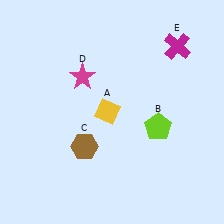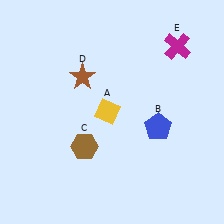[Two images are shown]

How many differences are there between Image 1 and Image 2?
There are 2 differences between the two images.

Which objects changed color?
B changed from lime to blue. D changed from magenta to brown.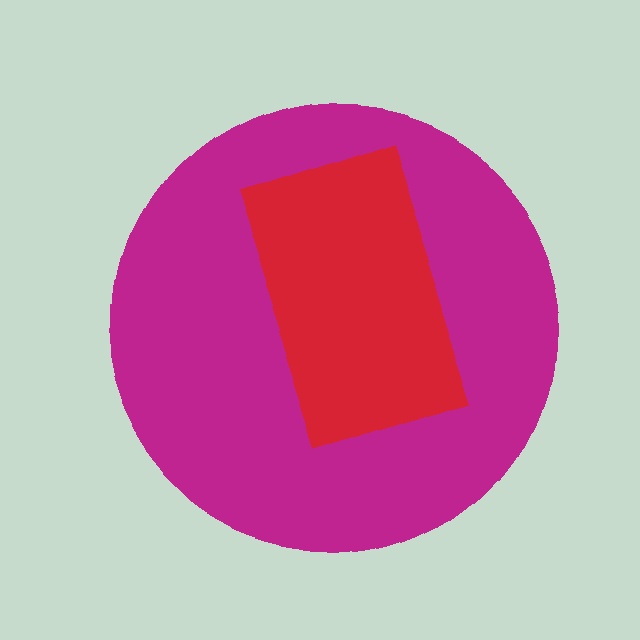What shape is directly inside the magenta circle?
The red rectangle.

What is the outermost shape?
The magenta circle.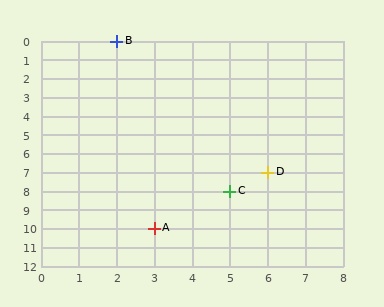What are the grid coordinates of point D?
Point D is at grid coordinates (6, 7).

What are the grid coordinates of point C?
Point C is at grid coordinates (5, 8).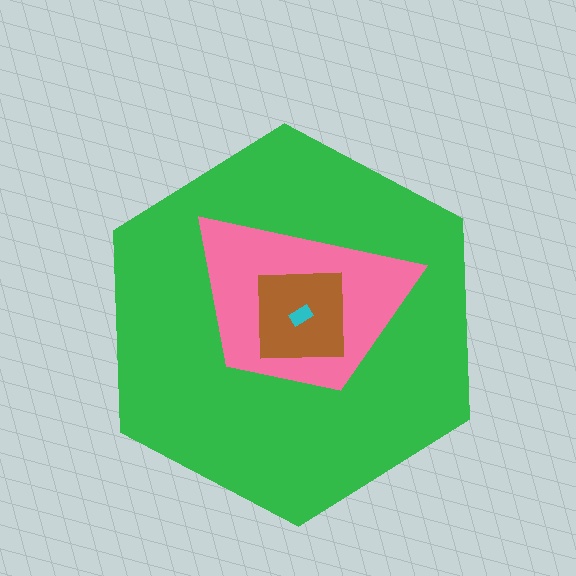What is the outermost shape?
The green hexagon.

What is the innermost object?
The cyan rectangle.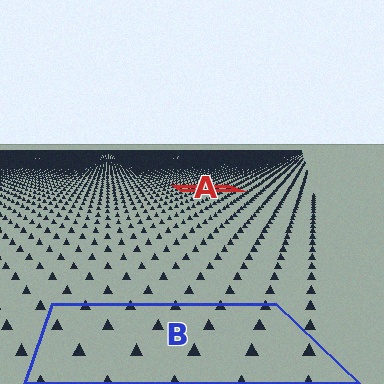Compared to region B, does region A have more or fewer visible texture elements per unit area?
Region A has more texture elements per unit area — they are packed more densely because it is farther away.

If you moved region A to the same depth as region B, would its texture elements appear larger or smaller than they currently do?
They would appear larger. At a closer depth, the same texture elements are projected at a bigger on-screen size.